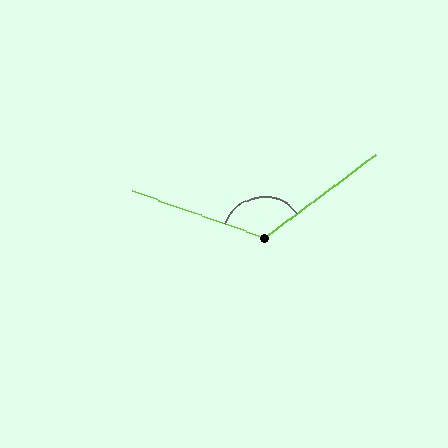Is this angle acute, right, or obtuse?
It is obtuse.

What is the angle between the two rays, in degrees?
Approximately 123 degrees.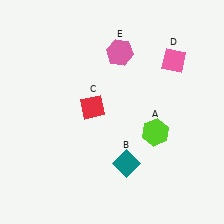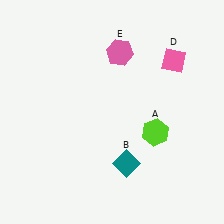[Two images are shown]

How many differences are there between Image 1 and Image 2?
There is 1 difference between the two images.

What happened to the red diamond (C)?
The red diamond (C) was removed in Image 2. It was in the top-left area of Image 1.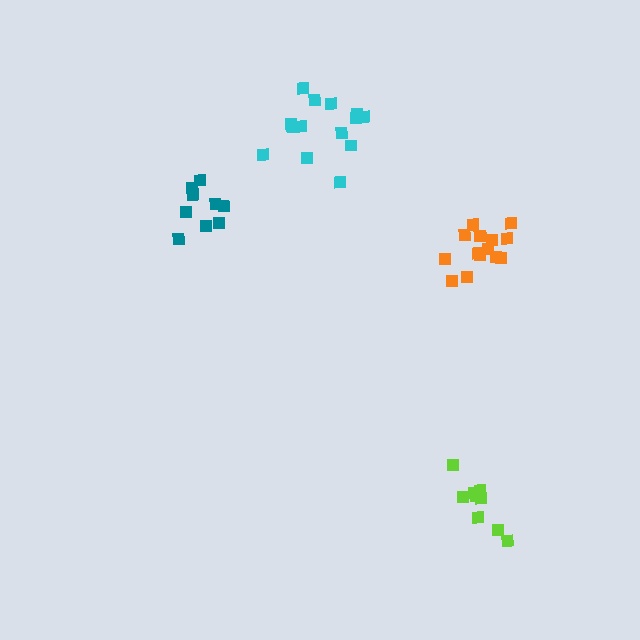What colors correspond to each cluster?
The clusters are colored: lime, orange, teal, cyan.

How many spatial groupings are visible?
There are 4 spatial groupings.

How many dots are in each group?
Group 1: 9 dots, Group 2: 15 dots, Group 3: 9 dots, Group 4: 14 dots (47 total).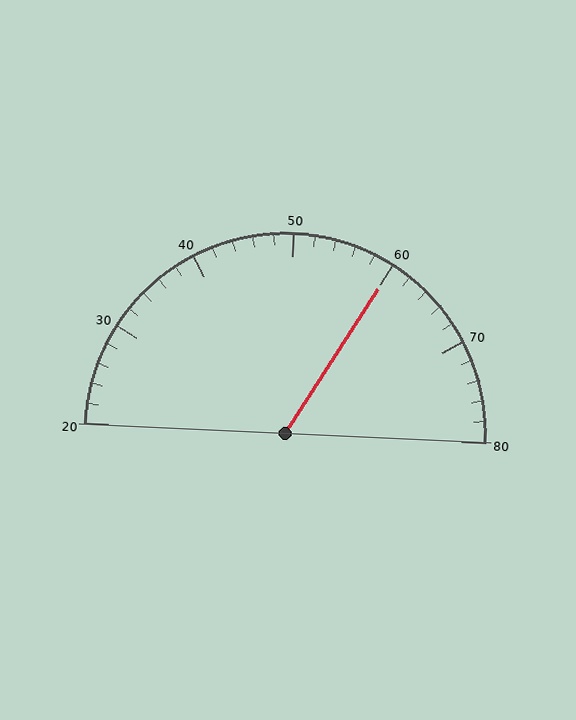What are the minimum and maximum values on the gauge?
The gauge ranges from 20 to 80.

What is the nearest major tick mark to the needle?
The nearest major tick mark is 60.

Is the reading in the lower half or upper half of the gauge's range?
The reading is in the upper half of the range (20 to 80).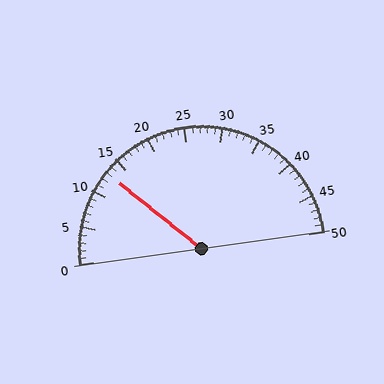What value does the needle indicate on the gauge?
The needle indicates approximately 13.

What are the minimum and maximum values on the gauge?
The gauge ranges from 0 to 50.